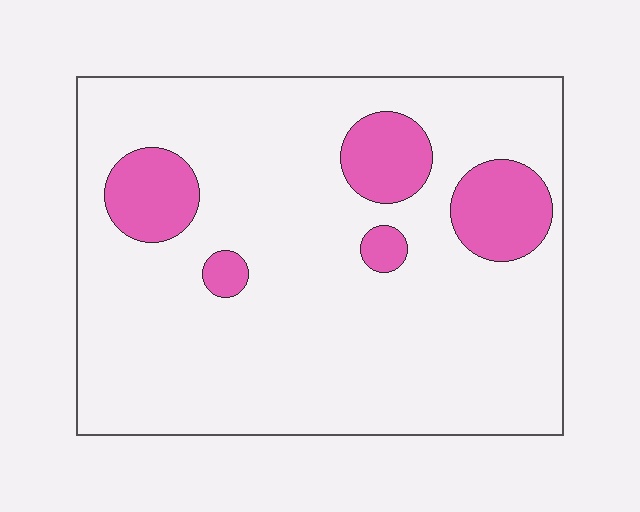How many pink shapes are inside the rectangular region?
5.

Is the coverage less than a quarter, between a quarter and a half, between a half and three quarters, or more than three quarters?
Less than a quarter.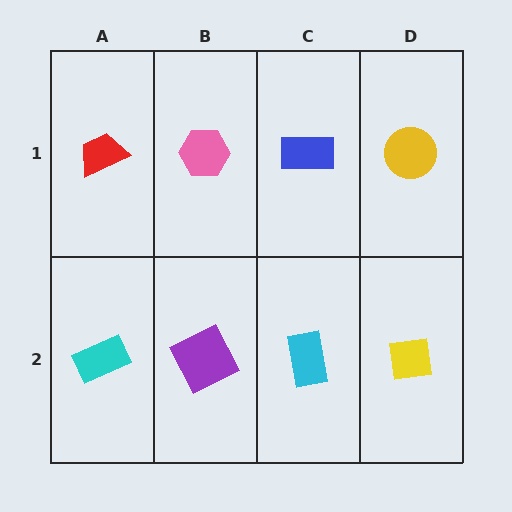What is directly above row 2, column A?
A red trapezoid.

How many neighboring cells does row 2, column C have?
3.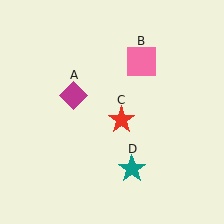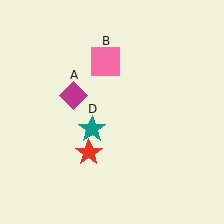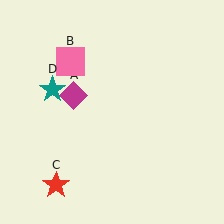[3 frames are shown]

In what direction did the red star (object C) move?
The red star (object C) moved down and to the left.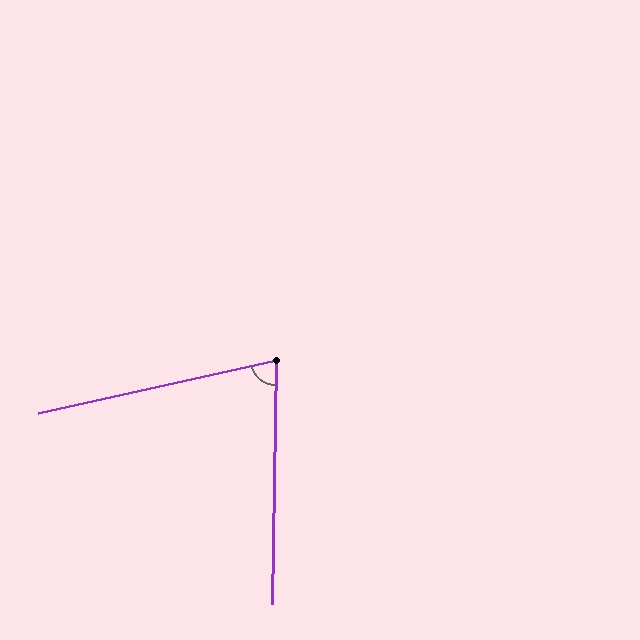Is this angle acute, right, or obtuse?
It is acute.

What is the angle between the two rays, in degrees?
Approximately 77 degrees.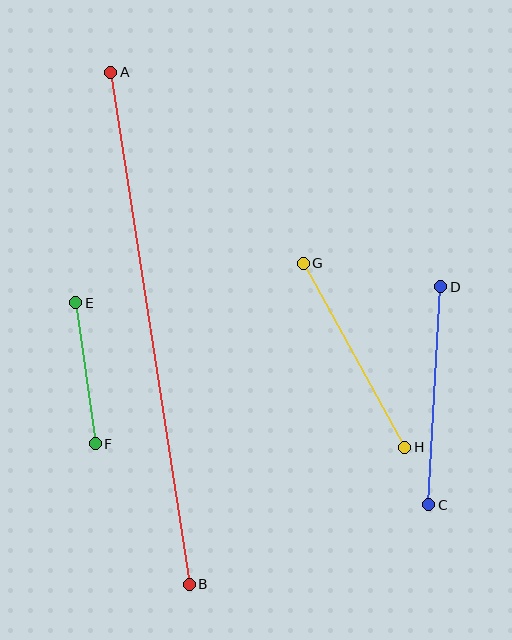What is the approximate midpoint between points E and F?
The midpoint is at approximately (86, 373) pixels.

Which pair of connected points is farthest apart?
Points A and B are farthest apart.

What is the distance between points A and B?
The distance is approximately 518 pixels.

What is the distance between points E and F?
The distance is approximately 142 pixels.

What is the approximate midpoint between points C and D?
The midpoint is at approximately (435, 396) pixels.